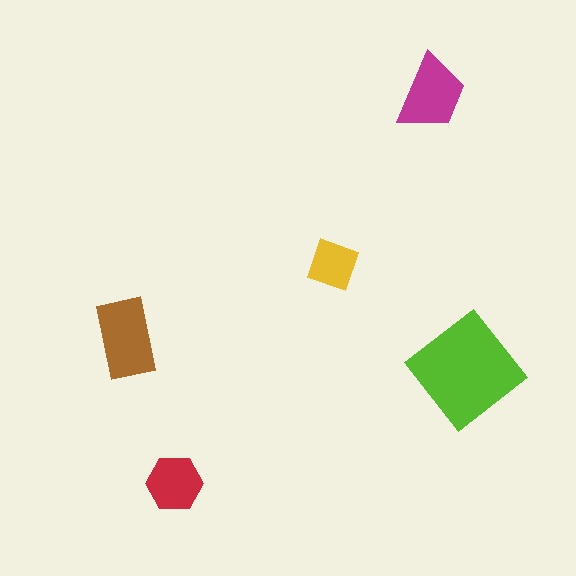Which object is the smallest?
The yellow diamond.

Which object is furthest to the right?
The lime diamond is rightmost.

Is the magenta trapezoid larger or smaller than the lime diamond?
Smaller.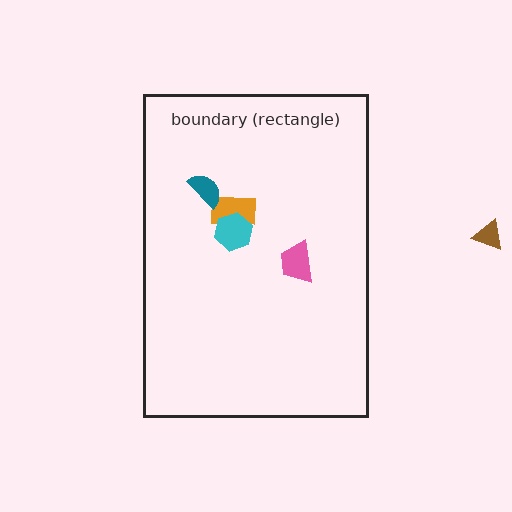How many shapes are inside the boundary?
4 inside, 1 outside.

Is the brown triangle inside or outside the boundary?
Outside.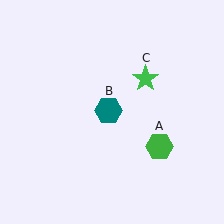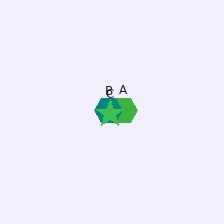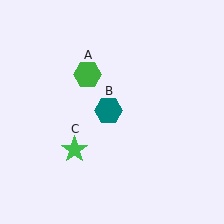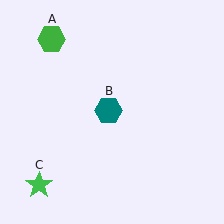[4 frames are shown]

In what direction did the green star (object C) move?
The green star (object C) moved down and to the left.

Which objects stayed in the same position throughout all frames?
Teal hexagon (object B) remained stationary.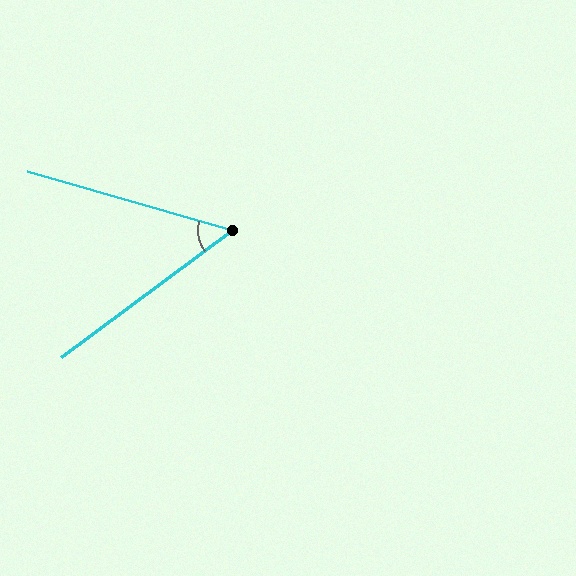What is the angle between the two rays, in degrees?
Approximately 53 degrees.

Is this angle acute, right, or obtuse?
It is acute.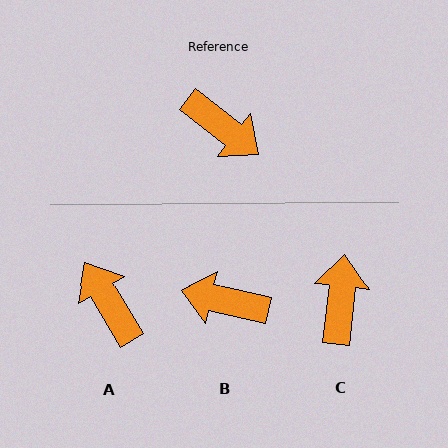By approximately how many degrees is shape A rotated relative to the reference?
Approximately 159 degrees counter-clockwise.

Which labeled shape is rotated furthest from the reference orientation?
A, about 159 degrees away.